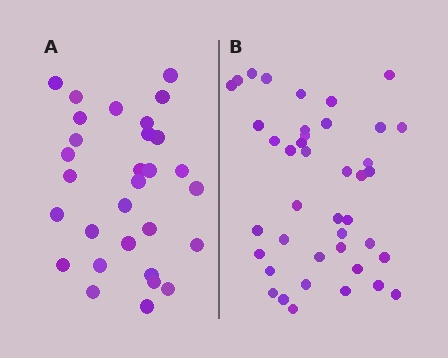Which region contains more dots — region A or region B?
Region B (the right region) has more dots.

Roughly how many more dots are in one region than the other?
Region B has roughly 12 or so more dots than region A.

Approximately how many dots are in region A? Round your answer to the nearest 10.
About 30 dots.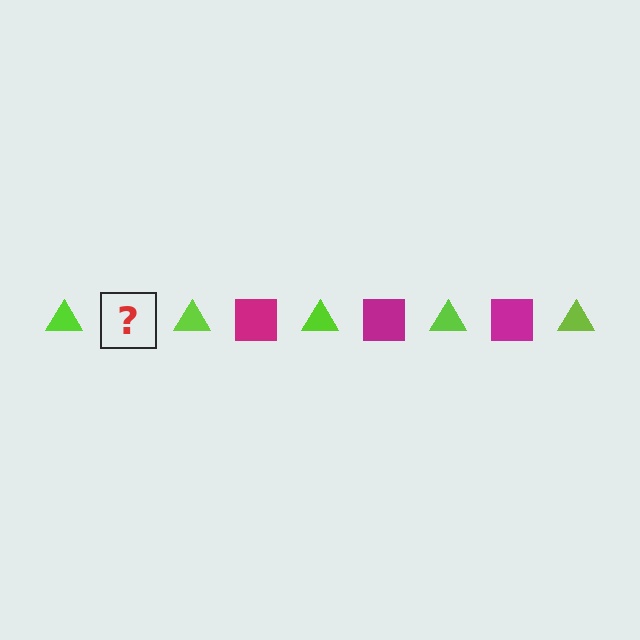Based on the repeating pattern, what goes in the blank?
The blank should be a magenta square.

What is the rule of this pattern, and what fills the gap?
The rule is that the pattern alternates between lime triangle and magenta square. The gap should be filled with a magenta square.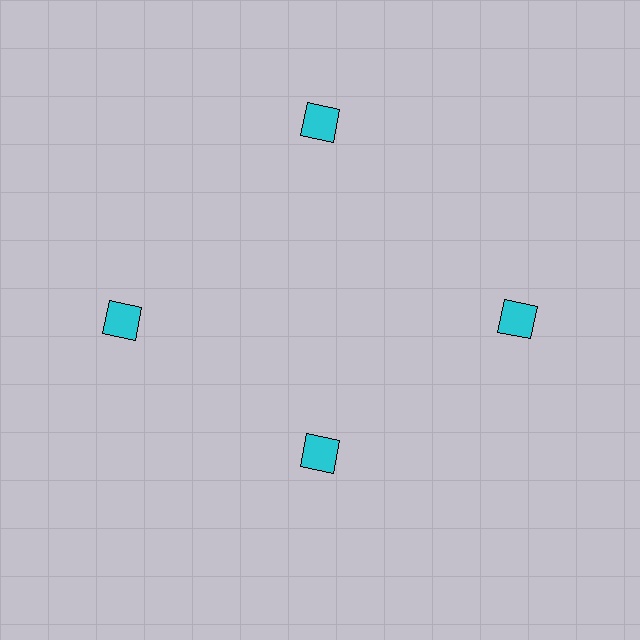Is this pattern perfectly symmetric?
No. The 4 cyan squares are arranged in a ring, but one element near the 6 o'clock position is pulled inward toward the center, breaking the 4-fold rotational symmetry.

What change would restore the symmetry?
The symmetry would be restored by moving it outward, back onto the ring so that all 4 squares sit at equal angles and equal distance from the center.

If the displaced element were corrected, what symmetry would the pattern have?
It would have 4-fold rotational symmetry — the pattern would map onto itself every 90 degrees.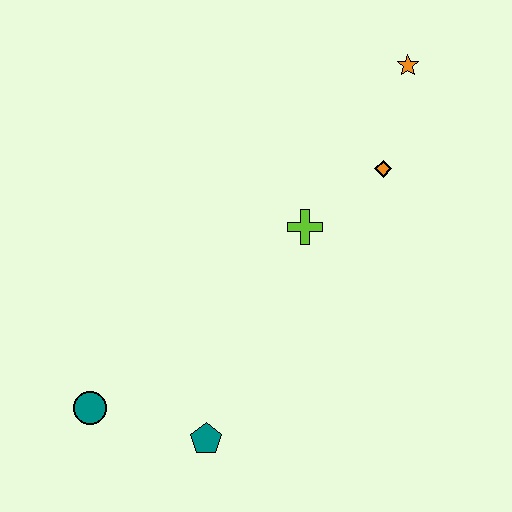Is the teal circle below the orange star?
Yes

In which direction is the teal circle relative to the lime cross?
The teal circle is to the left of the lime cross.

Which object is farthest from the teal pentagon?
The orange star is farthest from the teal pentagon.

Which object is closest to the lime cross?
The orange diamond is closest to the lime cross.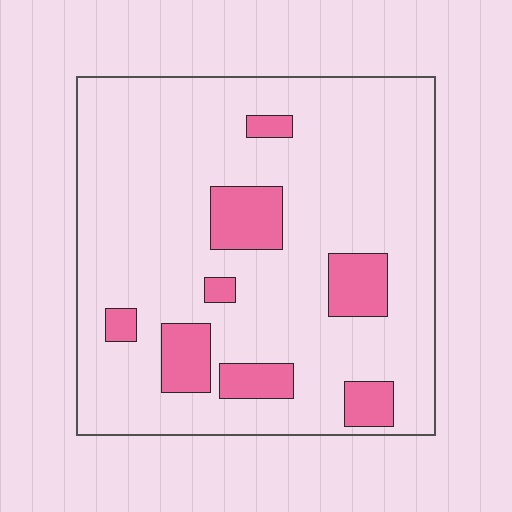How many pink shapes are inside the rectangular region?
8.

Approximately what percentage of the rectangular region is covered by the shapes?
Approximately 15%.